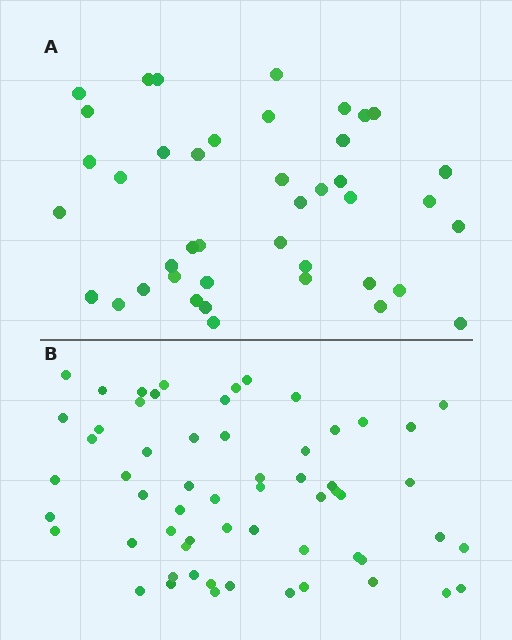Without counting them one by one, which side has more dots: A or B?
Region B (the bottom region) has more dots.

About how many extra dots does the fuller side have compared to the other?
Region B has approximately 20 more dots than region A.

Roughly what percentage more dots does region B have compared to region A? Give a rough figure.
About 45% more.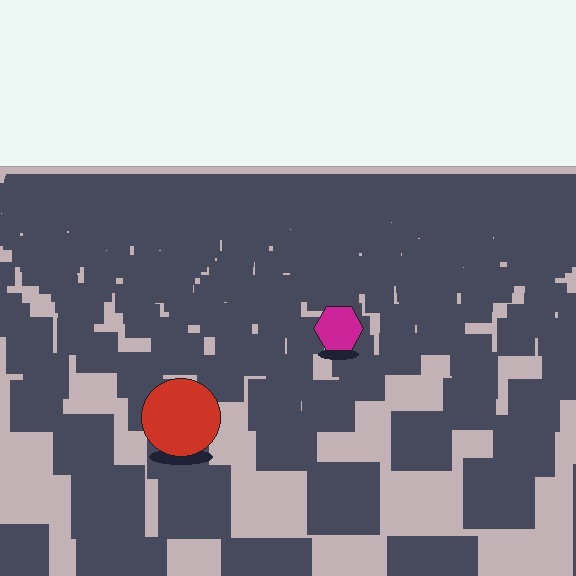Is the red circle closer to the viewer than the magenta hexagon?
Yes. The red circle is closer — you can tell from the texture gradient: the ground texture is coarser near it.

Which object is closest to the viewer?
The red circle is closest. The texture marks near it are larger and more spread out.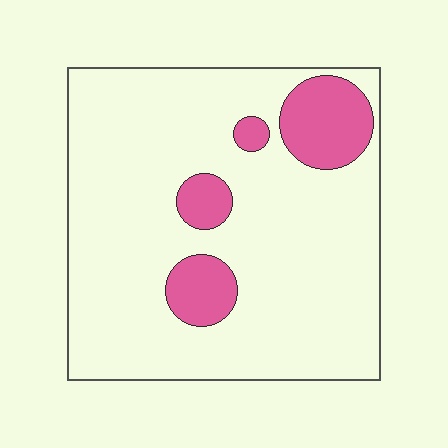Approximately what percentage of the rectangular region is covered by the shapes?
Approximately 15%.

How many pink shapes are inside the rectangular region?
4.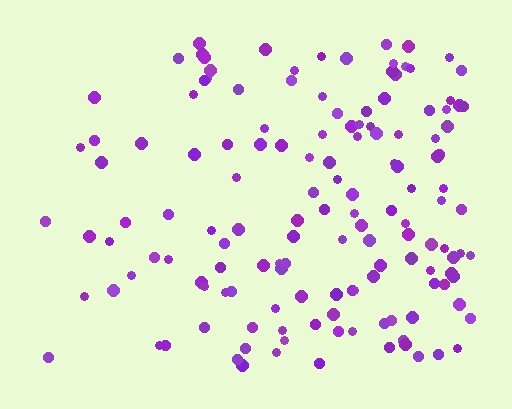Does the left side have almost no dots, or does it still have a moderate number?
Still a moderate number, just noticeably fewer than the right.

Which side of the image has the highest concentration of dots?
The right.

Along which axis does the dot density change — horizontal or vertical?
Horizontal.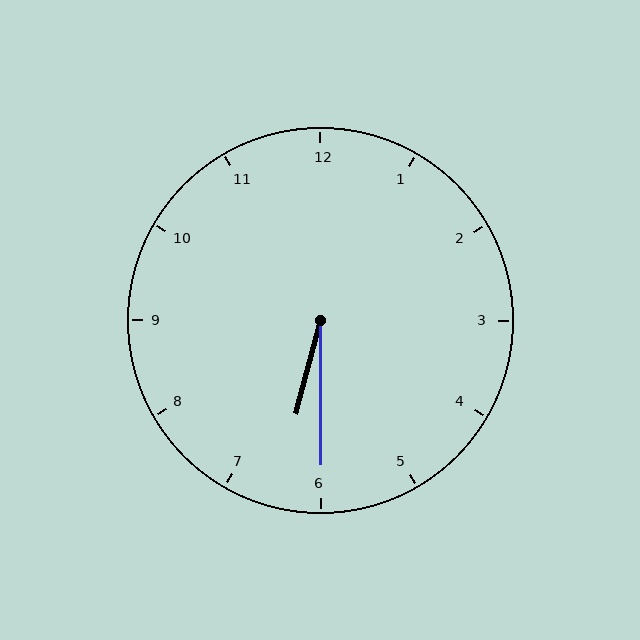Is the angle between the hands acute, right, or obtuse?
It is acute.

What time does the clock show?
6:30.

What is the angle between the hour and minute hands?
Approximately 15 degrees.